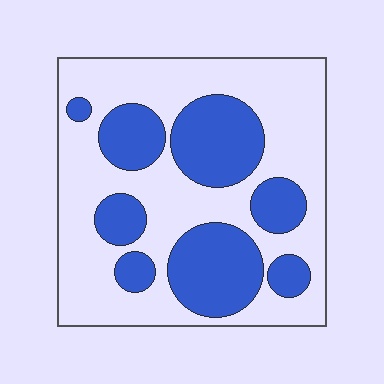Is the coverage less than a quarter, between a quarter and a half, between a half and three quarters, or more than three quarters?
Between a quarter and a half.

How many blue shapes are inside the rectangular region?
8.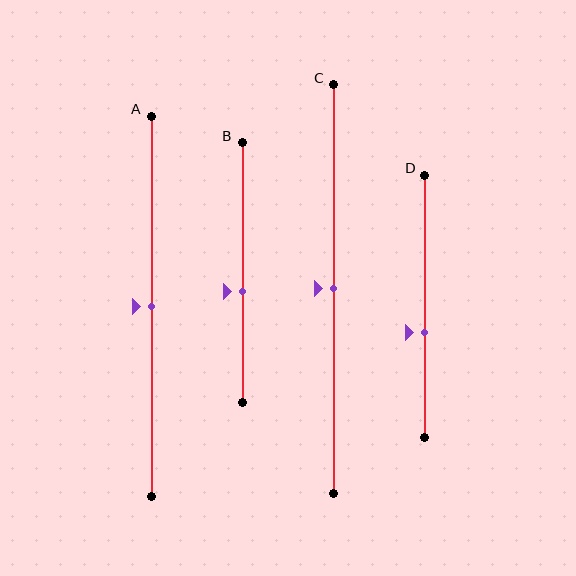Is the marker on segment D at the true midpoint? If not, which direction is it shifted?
No, the marker on segment D is shifted downward by about 10% of the segment length.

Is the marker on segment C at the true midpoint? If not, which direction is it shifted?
Yes, the marker on segment C is at the true midpoint.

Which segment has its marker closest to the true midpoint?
Segment A has its marker closest to the true midpoint.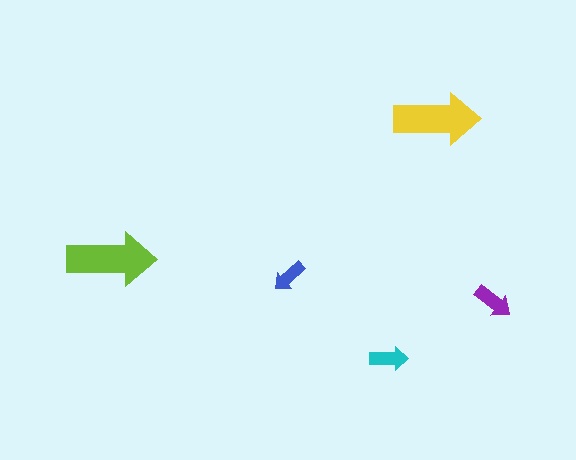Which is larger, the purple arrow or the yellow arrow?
The yellow one.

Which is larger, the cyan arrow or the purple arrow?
The purple one.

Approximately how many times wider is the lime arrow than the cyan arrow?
About 2.5 times wider.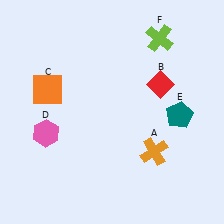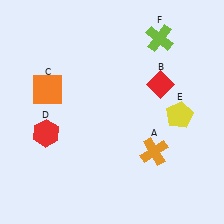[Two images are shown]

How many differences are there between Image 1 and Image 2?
There are 2 differences between the two images.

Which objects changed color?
D changed from pink to red. E changed from teal to yellow.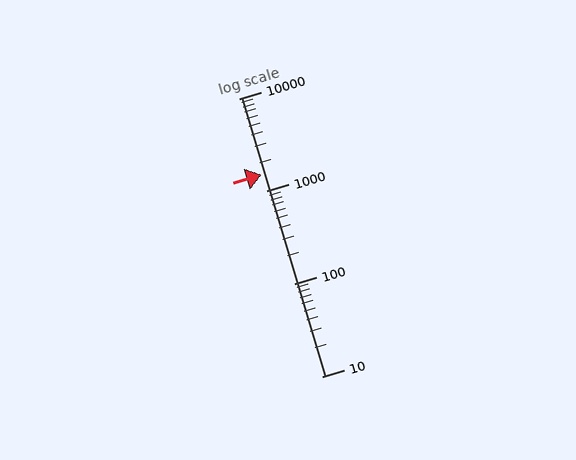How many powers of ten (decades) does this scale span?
The scale spans 3 decades, from 10 to 10000.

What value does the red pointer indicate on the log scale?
The pointer indicates approximately 1500.